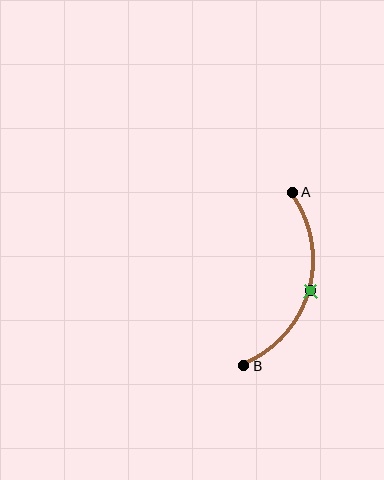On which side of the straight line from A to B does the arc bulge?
The arc bulges to the right of the straight line connecting A and B.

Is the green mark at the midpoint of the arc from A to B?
Yes. The green mark lies on the arc at equal arc-length from both A and B — it is the arc midpoint.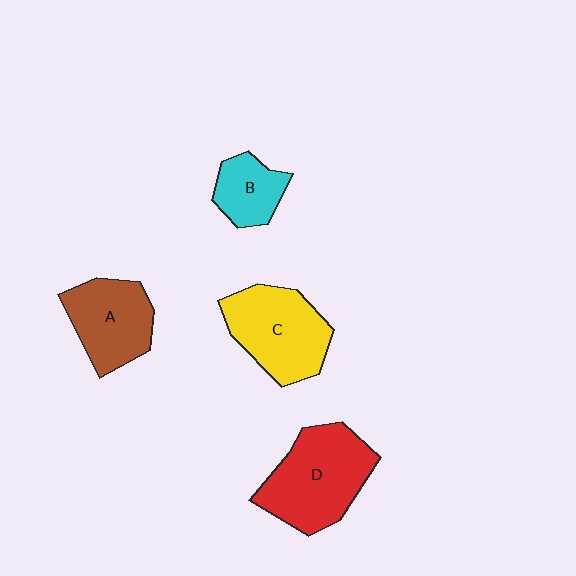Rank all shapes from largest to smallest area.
From largest to smallest: D (red), C (yellow), A (brown), B (cyan).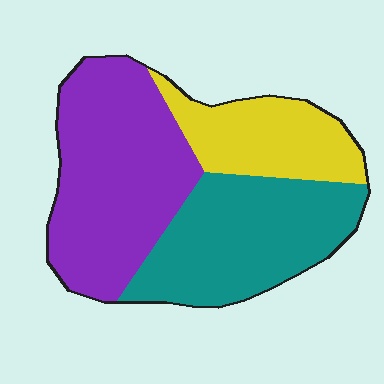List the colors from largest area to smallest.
From largest to smallest: purple, teal, yellow.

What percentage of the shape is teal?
Teal takes up about three eighths (3/8) of the shape.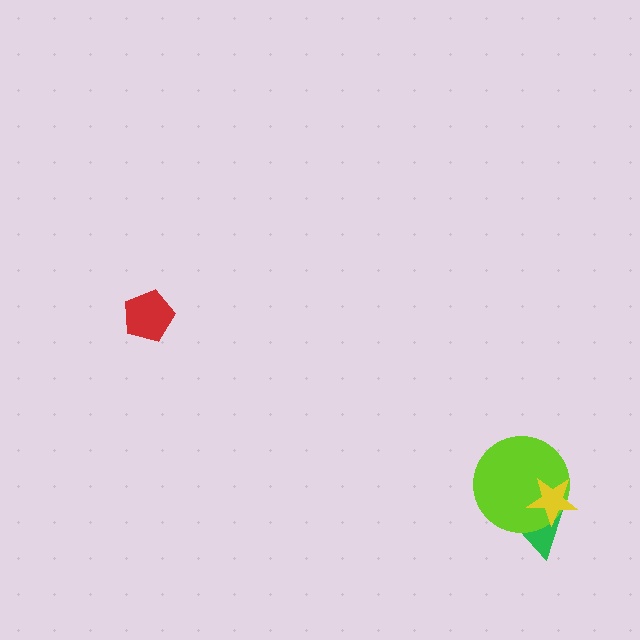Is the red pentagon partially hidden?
No, no other shape covers it.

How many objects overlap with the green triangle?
2 objects overlap with the green triangle.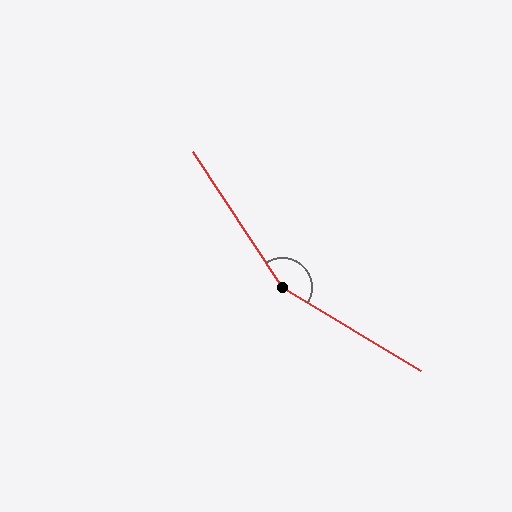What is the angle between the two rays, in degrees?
Approximately 154 degrees.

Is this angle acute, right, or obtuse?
It is obtuse.